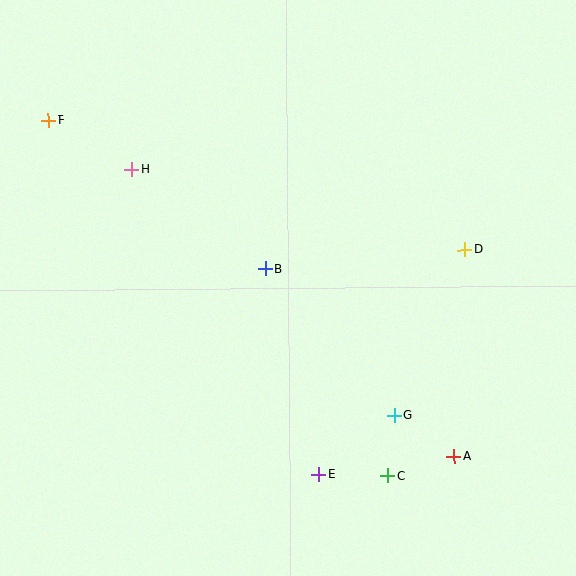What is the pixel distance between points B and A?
The distance between B and A is 266 pixels.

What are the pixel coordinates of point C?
Point C is at (387, 476).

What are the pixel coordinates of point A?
Point A is at (454, 456).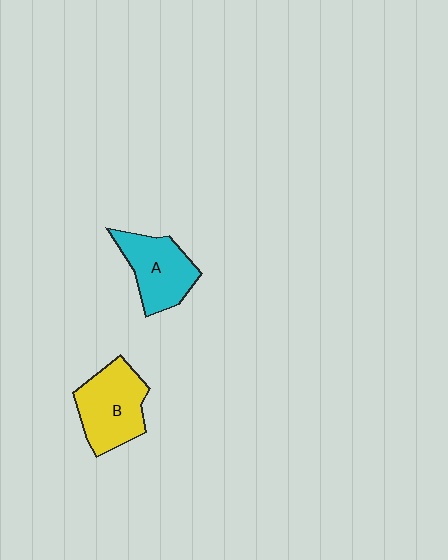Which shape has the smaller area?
Shape A (cyan).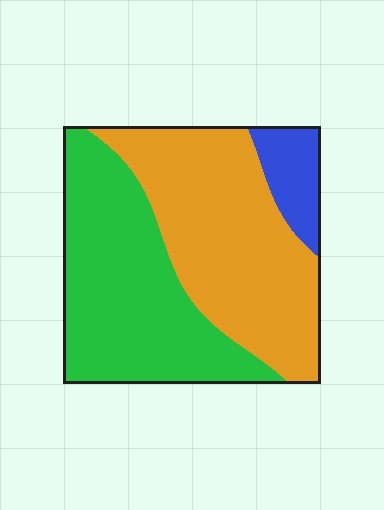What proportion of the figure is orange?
Orange takes up about one half (1/2) of the figure.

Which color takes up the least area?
Blue, at roughly 10%.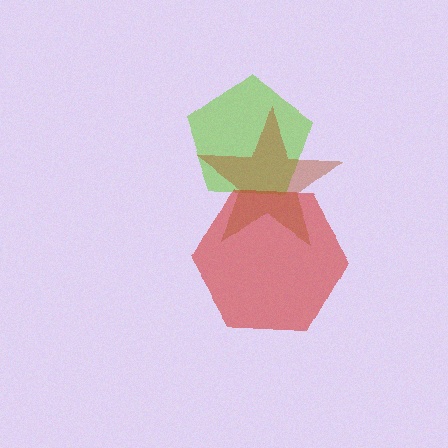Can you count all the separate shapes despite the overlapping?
Yes, there are 3 separate shapes.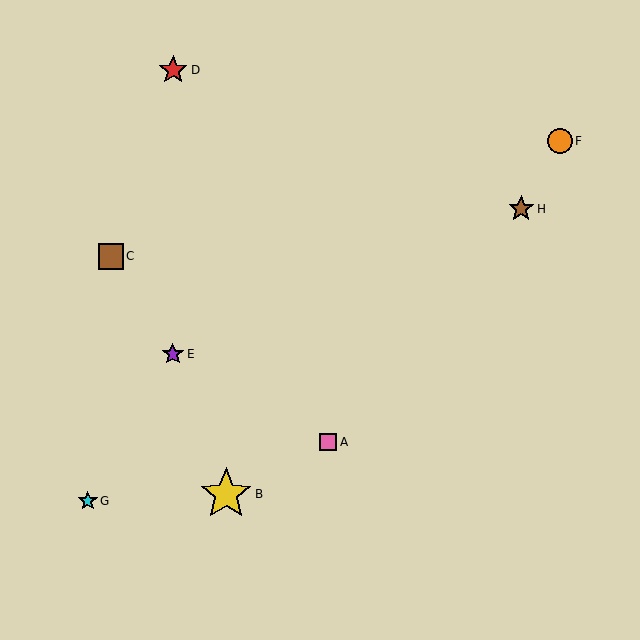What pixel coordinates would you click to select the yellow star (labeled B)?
Click at (226, 494) to select the yellow star B.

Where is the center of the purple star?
The center of the purple star is at (173, 354).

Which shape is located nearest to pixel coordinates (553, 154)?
The orange circle (labeled F) at (560, 141) is nearest to that location.